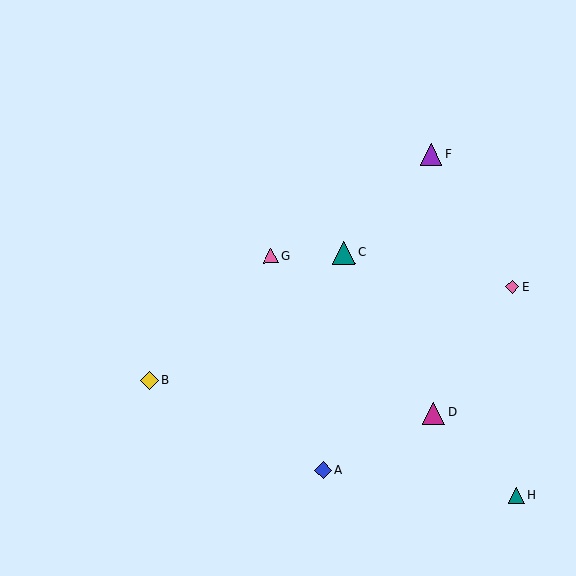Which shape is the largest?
The teal triangle (labeled C) is the largest.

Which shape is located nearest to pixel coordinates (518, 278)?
The pink diamond (labeled E) at (512, 287) is nearest to that location.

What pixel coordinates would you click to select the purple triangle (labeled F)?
Click at (431, 154) to select the purple triangle F.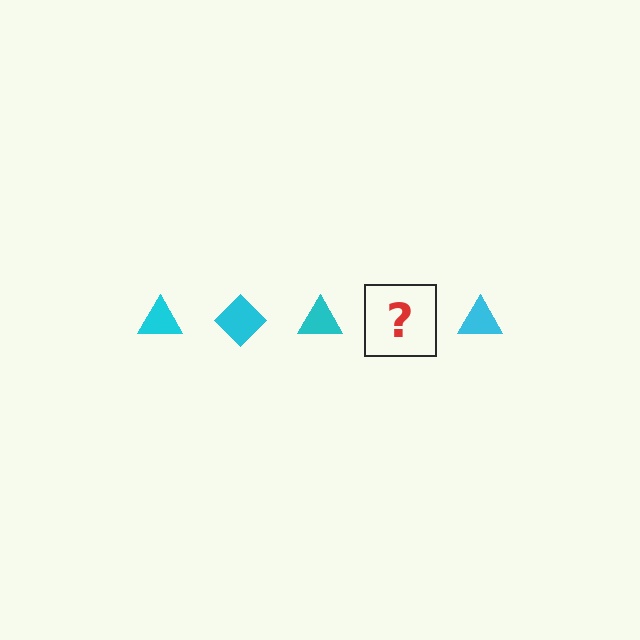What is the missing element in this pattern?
The missing element is a cyan diamond.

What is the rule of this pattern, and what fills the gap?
The rule is that the pattern cycles through triangle, diamond shapes in cyan. The gap should be filled with a cyan diamond.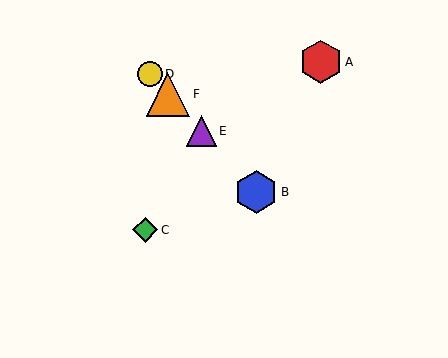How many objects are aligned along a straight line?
4 objects (B, D, E, F) are aligned along a straight line.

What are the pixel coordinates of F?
Object F is at (168, 94).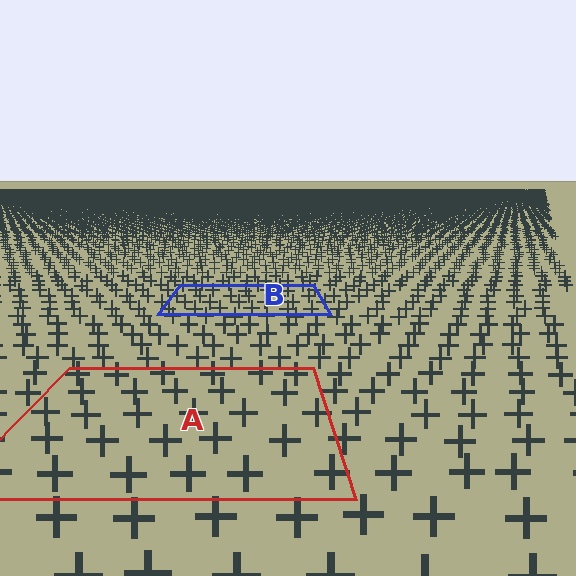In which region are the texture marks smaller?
The texture marks are smaller in region B, because it is farther away.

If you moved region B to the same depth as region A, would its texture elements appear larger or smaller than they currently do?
They would appear larger. At a closer depth, the same texture elements are projected at a bigger on-screen size.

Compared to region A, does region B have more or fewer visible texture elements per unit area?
Region B has more texture elements per unit area — they are packed more densely because it is farther away.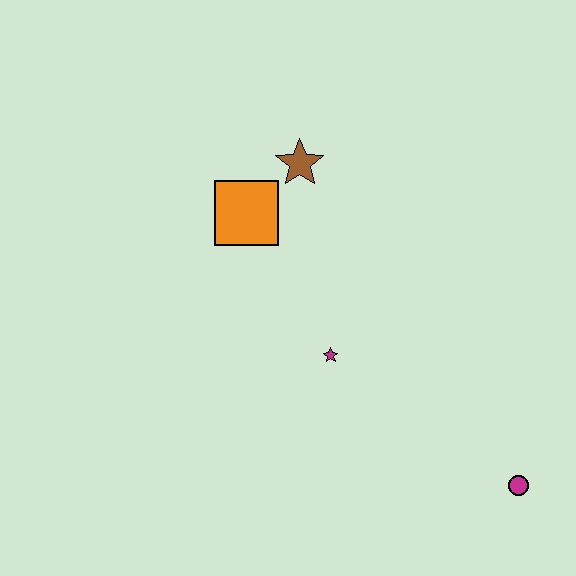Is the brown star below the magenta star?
No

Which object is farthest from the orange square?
The magenta circle is farthest from the orange square.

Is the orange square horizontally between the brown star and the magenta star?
No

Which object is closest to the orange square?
The brown star is closest to the orange square.